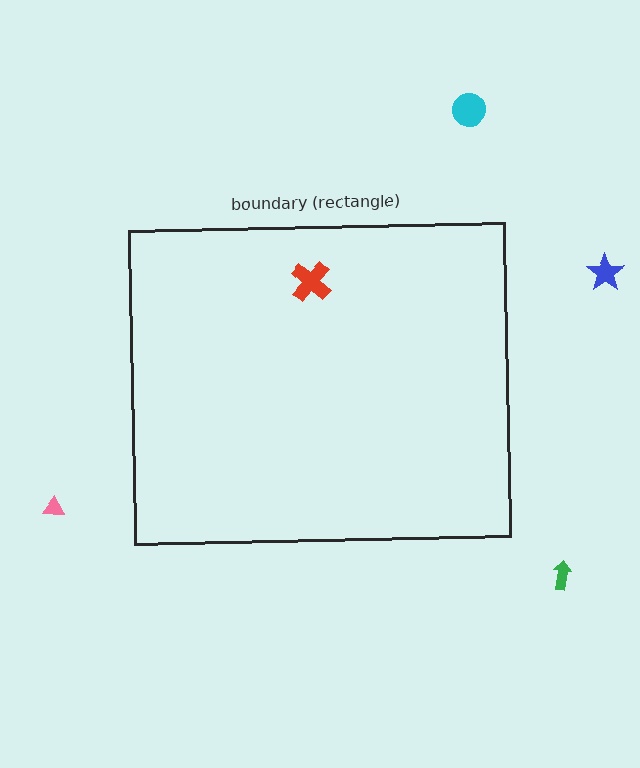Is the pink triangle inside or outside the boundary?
Outside.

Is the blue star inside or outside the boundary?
Outside.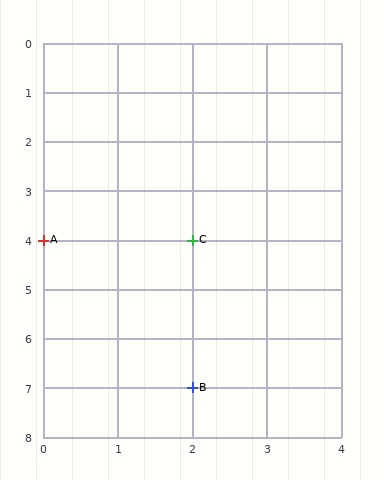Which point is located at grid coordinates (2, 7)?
Point B is at (2, 7).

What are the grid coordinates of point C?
Point C is at grid coordinates (2, 4).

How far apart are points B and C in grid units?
Points B and C are 3 rows apart.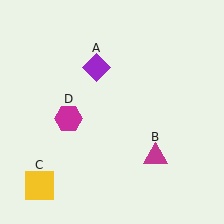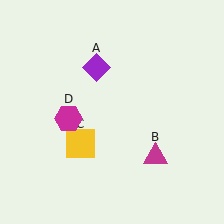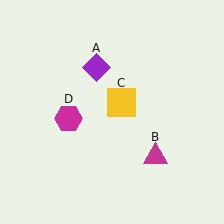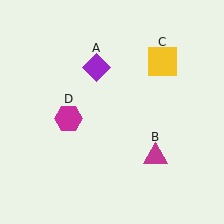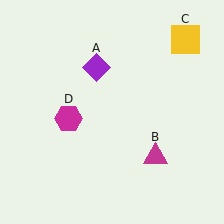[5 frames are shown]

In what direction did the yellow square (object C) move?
The yellow square (object C) moved up and to the right.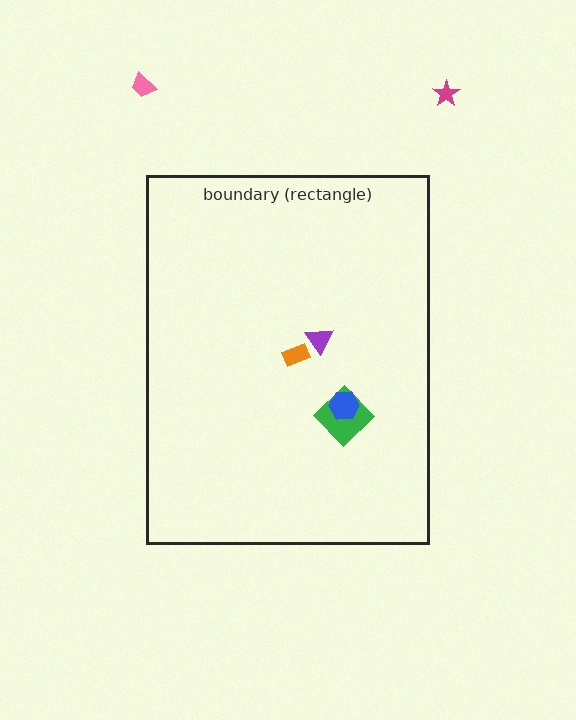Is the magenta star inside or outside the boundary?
Outside.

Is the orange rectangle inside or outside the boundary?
Inside.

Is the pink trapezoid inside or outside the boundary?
Outside.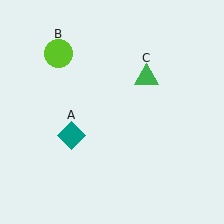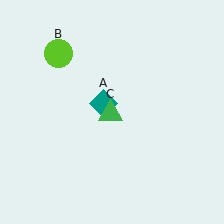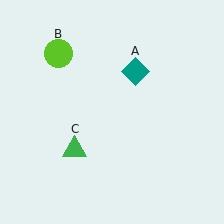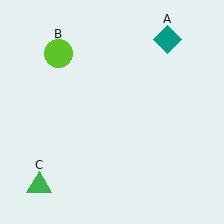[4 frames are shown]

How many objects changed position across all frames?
2 objects changed position: teal diamond (object A), green triangle (object C).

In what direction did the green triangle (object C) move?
The green triangle (object C) moved down and to the left.